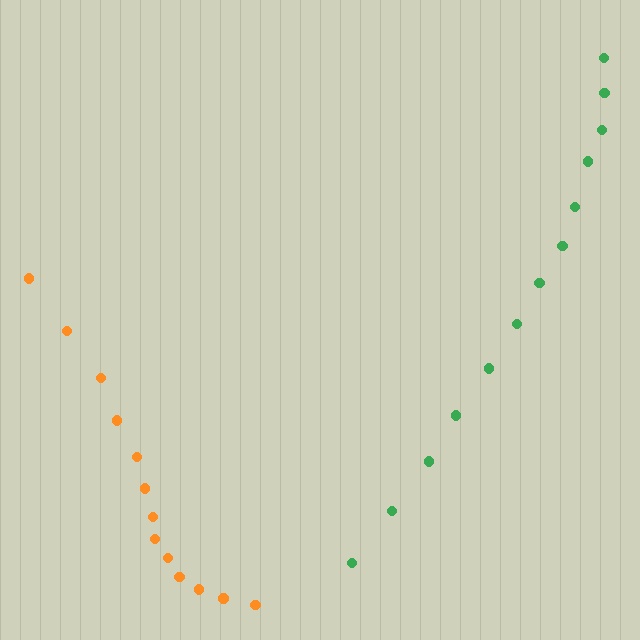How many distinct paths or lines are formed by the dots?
There are 2 distinct paths.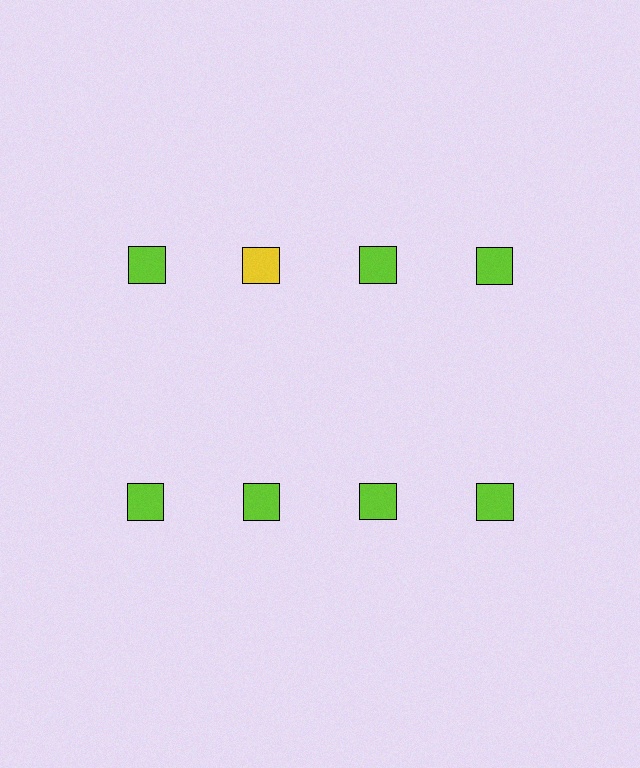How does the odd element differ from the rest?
It has a different color: yellow instead of lime.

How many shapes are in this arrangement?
There are 8 shapes arranged in a grid pattern.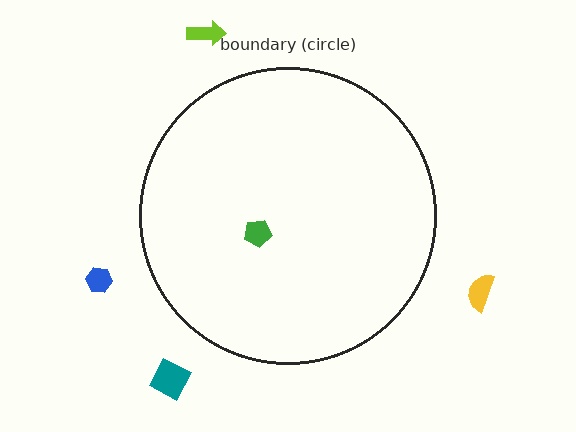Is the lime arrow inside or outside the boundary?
Outside.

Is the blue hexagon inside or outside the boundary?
Outside.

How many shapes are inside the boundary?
1 inside, 4 outside.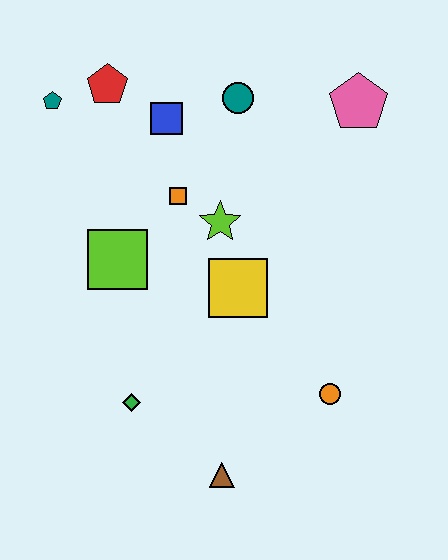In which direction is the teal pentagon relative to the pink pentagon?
The teal pentagon is to the left of the pink pentagon.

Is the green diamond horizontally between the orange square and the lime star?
No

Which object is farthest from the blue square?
The brown triangle is farthest from the blue square.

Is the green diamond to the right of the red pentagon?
Yes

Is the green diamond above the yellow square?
No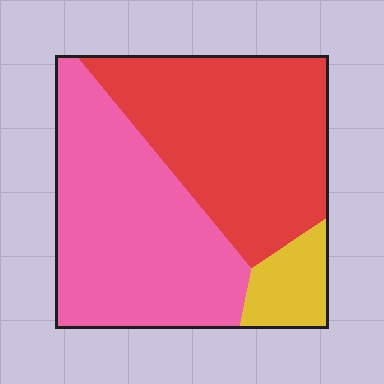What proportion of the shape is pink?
Pink covers about 45% of the shape.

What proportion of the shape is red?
Red covers about 45% of the shape.